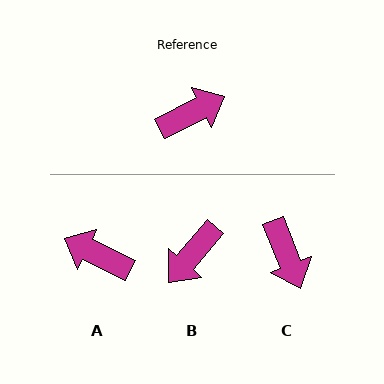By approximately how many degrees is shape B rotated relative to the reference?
Approximately 156 degrees clockwise.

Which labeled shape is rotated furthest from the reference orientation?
B, about 156 degrees away.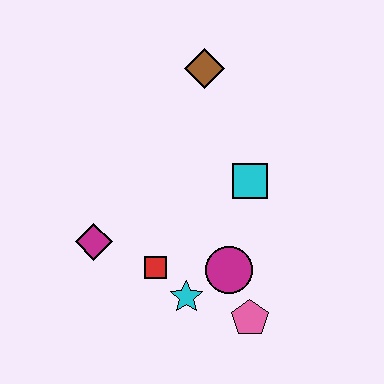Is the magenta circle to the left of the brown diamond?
No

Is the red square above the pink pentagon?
Yes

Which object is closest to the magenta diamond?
The red square is closest to the magenta diamond.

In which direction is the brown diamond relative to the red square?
The brown diamond is above the red square.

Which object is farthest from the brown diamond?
The pink pentagon is farthest from the brown diamond.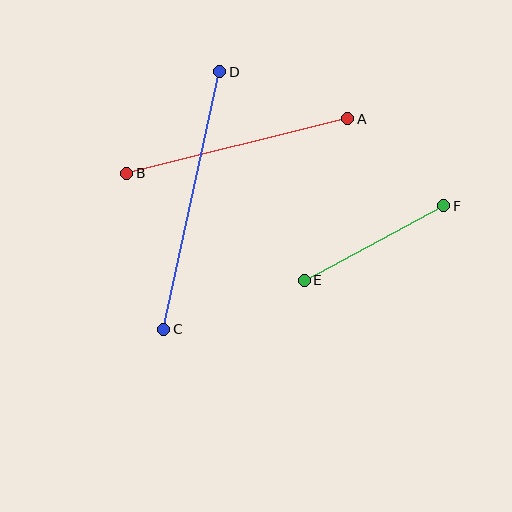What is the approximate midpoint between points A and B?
The midpoint is at approximately (237, 146) pixels.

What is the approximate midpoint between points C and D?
The midpoint is at approximately (192, 201) pixels.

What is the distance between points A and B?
The distance is approximately 228 pixels.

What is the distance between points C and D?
The distance is approximately 263 pixels.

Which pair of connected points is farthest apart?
Points C and D are farthest apart.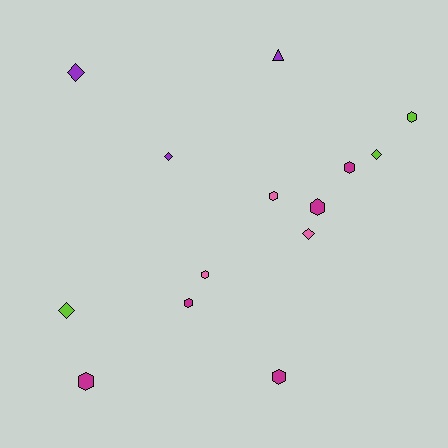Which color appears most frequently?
Magenta, with 5 objects.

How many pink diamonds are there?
There is 1 pink diamond.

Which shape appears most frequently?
Hexagon, with 8 objects.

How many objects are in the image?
There are 14 objects.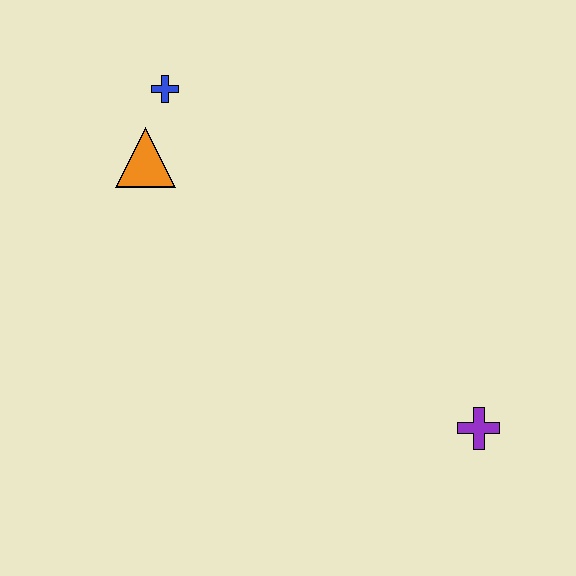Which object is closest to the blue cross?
The orange triangle is closest to the blue cross.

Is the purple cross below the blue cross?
Yes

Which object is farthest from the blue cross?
The purple cross is farthest from the blue cross.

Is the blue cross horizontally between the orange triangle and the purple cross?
Yes